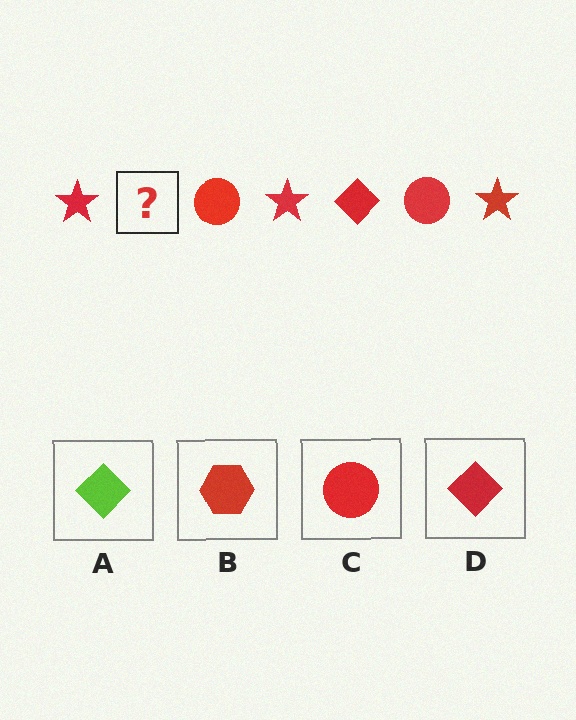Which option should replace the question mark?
Option D.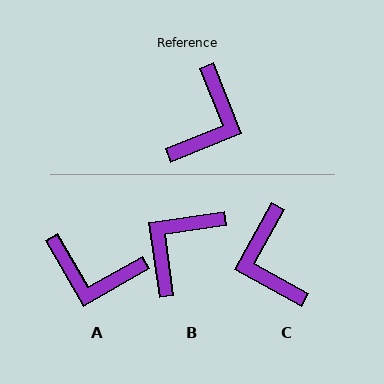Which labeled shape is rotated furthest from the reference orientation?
B, about 167 degrees away.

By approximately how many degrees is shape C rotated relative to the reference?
Approximately 140 degrees clockwise.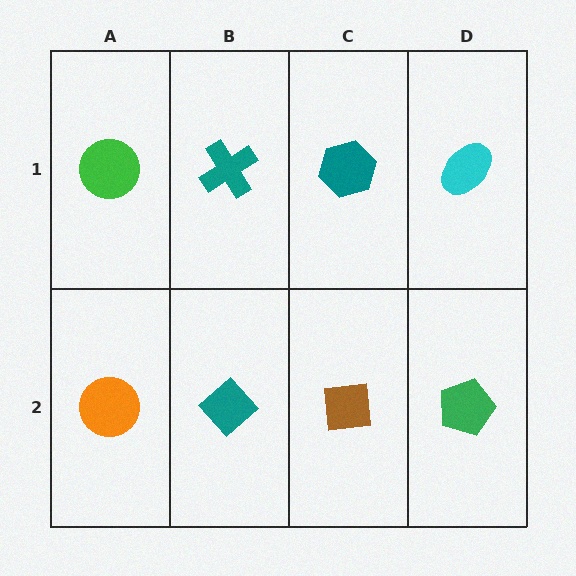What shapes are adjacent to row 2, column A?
A green circle (row 1, column A), a teal diamond (row 2, column B).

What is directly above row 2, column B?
A teal cross.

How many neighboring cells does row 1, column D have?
2.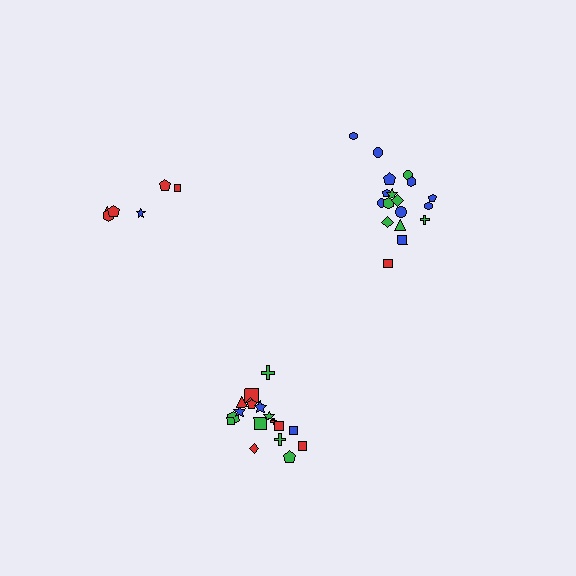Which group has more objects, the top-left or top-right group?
The top-right group.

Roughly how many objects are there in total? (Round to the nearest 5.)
Roughly 40 objects in total.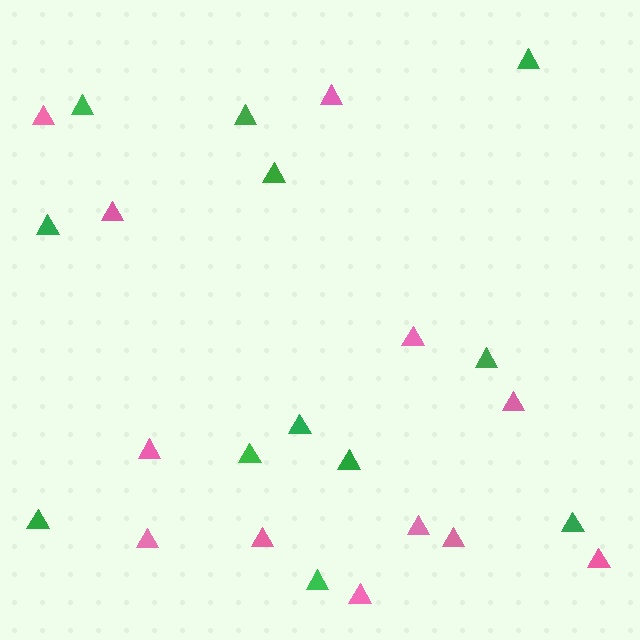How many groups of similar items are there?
There are 2 groups: one group of pink triangles (12) and one group of green triangles (12).